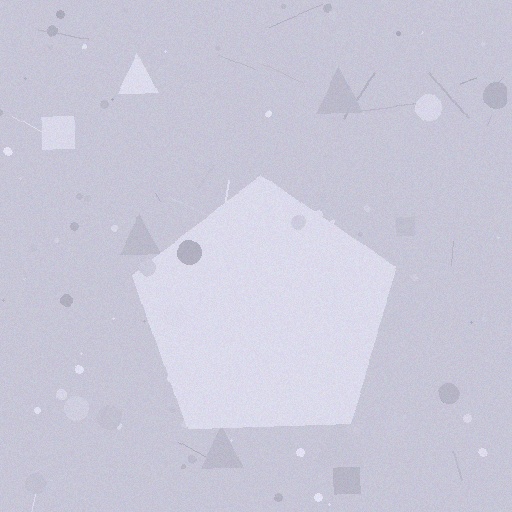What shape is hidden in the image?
A pentagon is hidden in the image.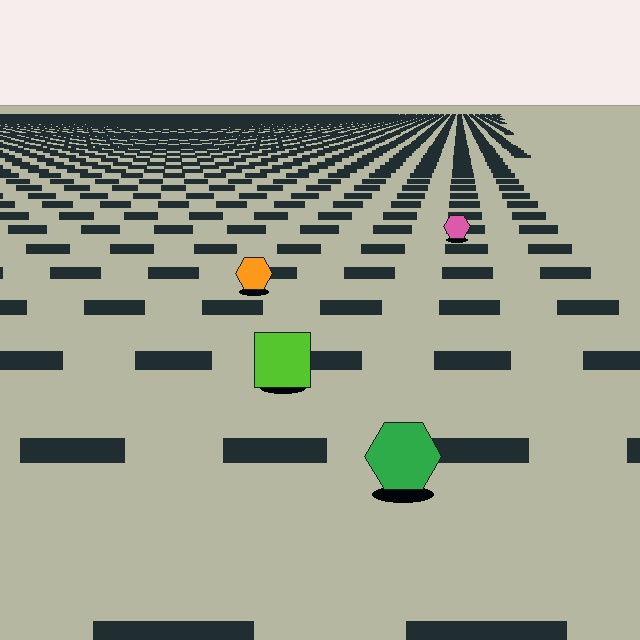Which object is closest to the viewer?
The green hexagon is closest. The texture marks near it are larger and more spread out.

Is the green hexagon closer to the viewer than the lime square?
Yes. The green hexagon is closer — you can tell from the texture gradient: the ground texture is coarser near it.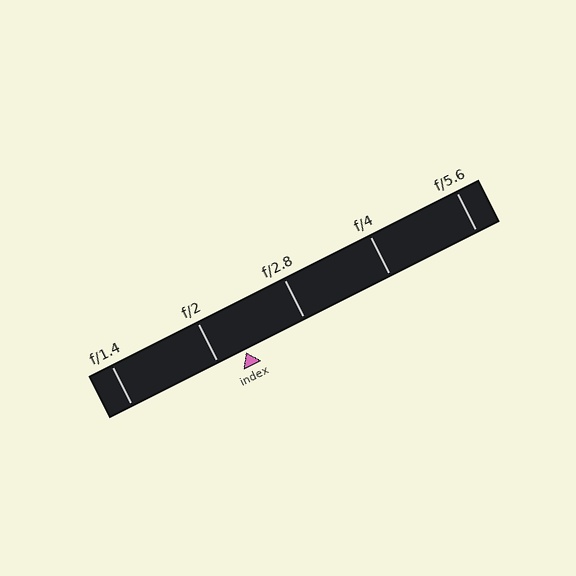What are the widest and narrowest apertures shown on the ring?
The widest aperture shown is f/1.4 and the narrowest is f/5.6.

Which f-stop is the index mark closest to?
The index mark is closest to f/2.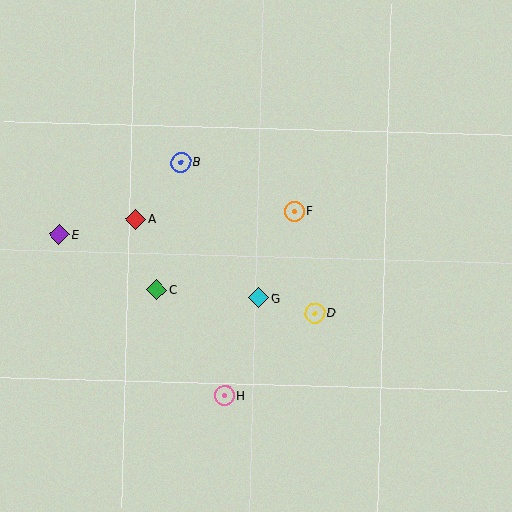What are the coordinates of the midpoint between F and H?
The midpoint between F and H is at (259, 303).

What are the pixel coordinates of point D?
Point D is at (315, 313).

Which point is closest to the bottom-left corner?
Point H is closest to the bottom-left corner.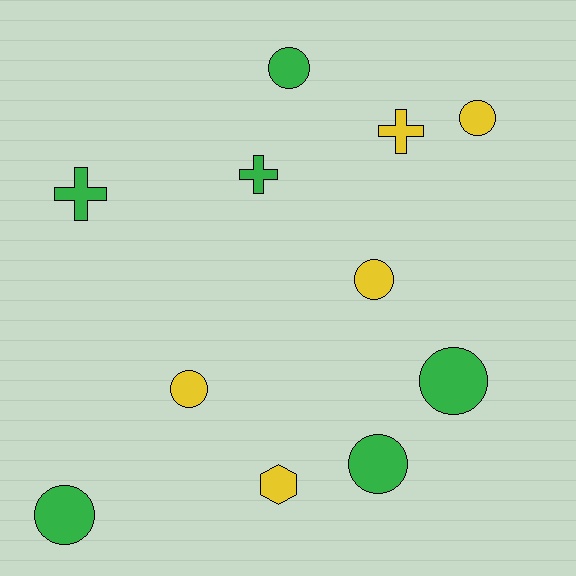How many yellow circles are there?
There are 3 yellow circles.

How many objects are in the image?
There are 11 objects.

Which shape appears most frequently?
Circle, with 7 objects.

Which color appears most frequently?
Green, with 6 objects.